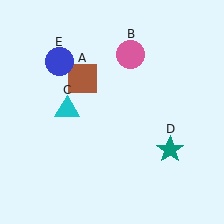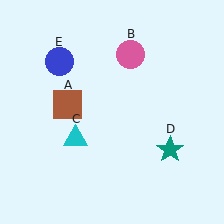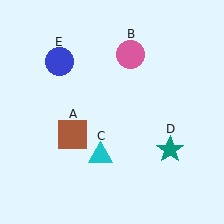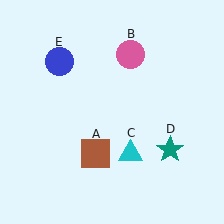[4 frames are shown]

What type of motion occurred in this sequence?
The brown square (object A), cyan triangle (object C) rotated counterclockwise around the center of the scene.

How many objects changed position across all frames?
2 objects changed position: brown square (object A), cyan triangle (object C).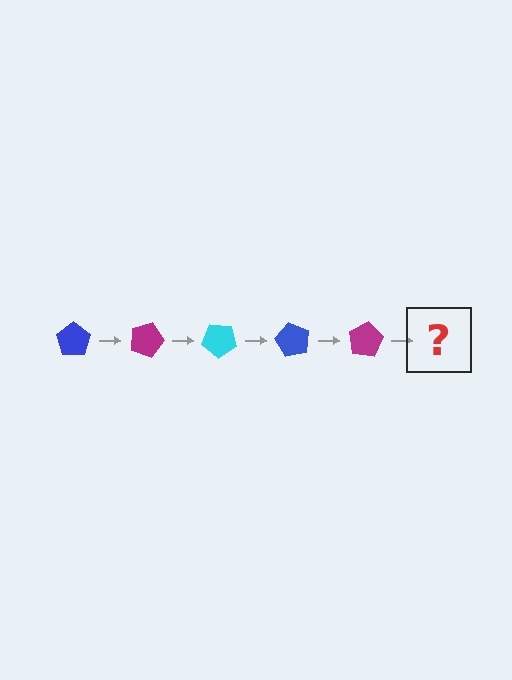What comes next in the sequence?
The next element should be a cyan pentagon, rotated 100 degrees from the start.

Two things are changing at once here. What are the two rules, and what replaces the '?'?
The two rules are that it rotates 20 degrees each step and the color cycles through blue, magenta, and cyan. The '?' should be a cyan pentagon, rotated 100 degrees from the start.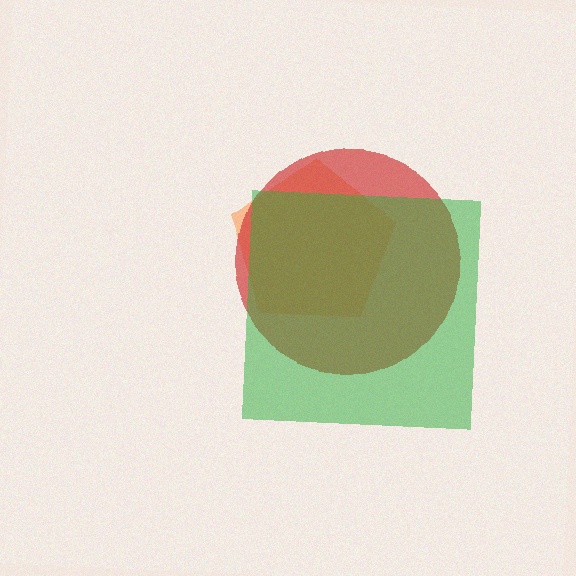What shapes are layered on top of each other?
The layered shapes are: an orange pentagon, a red circle, a green square.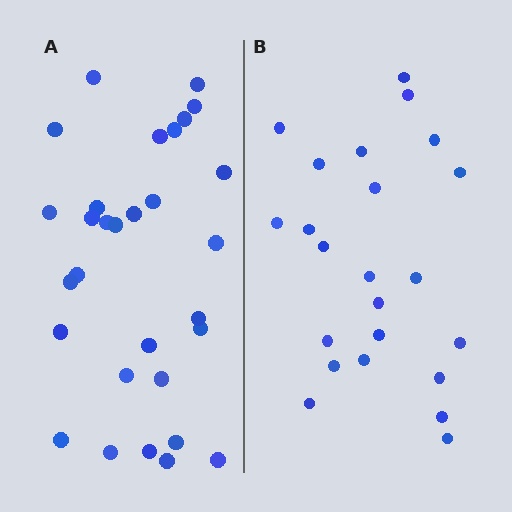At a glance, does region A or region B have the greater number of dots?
Region A (the left region) has more dots.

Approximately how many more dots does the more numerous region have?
Region A has roughly 8 or so more dots than region B.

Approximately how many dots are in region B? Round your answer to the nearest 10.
About 20 dots. (The exact count is 23, which rounds to 20.)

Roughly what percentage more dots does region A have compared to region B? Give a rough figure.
About 30% more.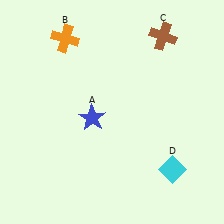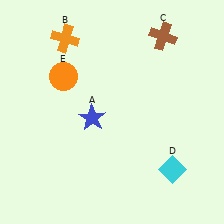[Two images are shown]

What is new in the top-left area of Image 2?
An orange circle (E) was added in the top-left area of Image 2.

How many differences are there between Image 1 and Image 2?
There is 1 difference between the two images.